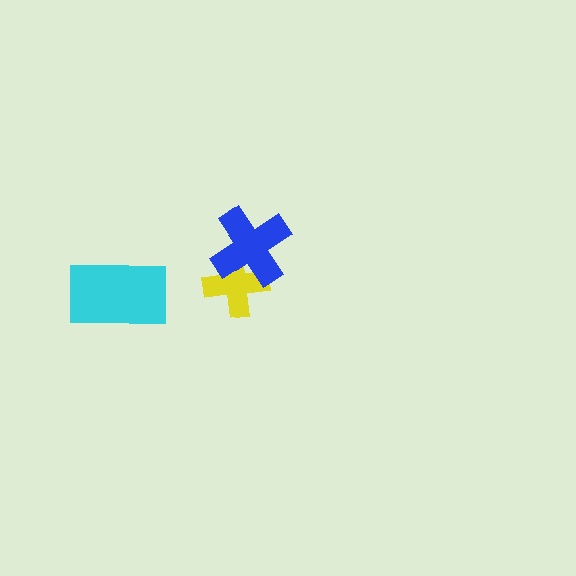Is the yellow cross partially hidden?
Yes, it is partially covered by another shape.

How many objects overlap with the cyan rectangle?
0 objects overlap with the cyan rectangle.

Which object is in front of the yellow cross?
The blue cross is in front of the yellow cross.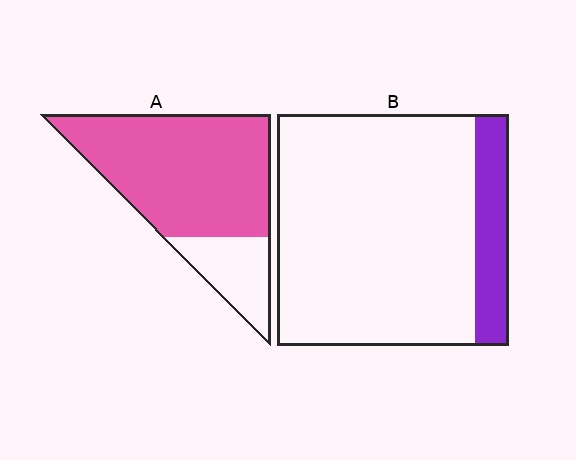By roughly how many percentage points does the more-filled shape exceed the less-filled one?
By roughly 65 percentage points (A over B).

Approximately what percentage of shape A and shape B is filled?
A is approximately 80% and B is approximately 15%.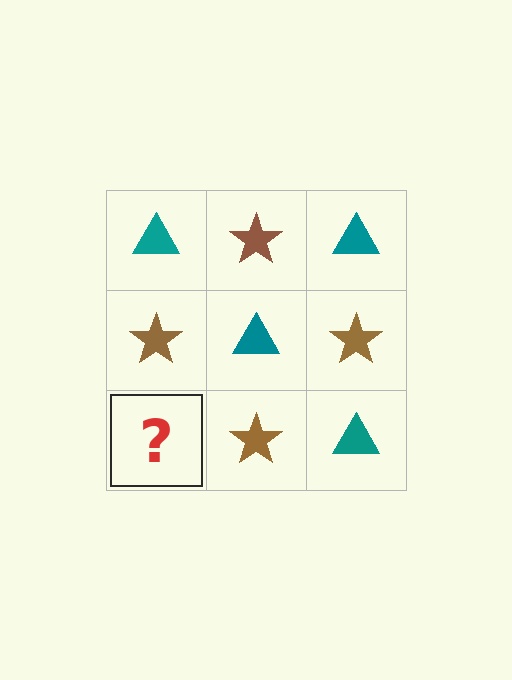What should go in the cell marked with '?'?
The missing cell should contain a teal triangle.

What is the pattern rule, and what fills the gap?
The rule is that it alternates teal triangle and brown star in a checkerboard pattern. The gap should be filled with a teal triangle.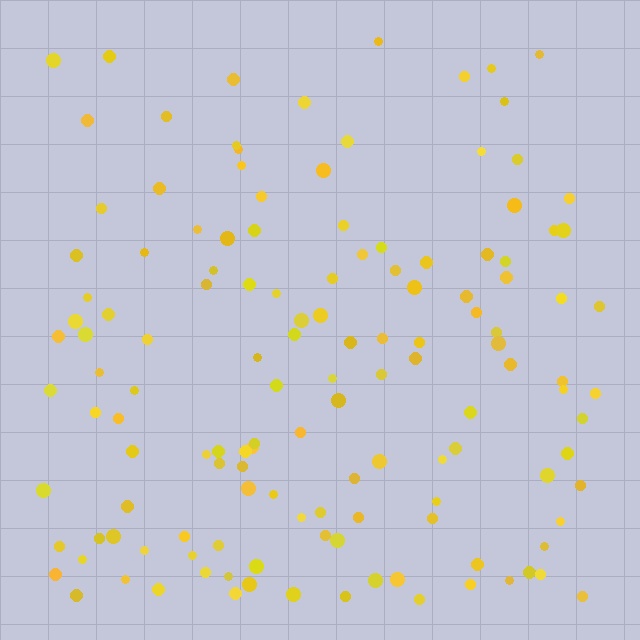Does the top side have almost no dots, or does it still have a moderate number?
Still a moderate number, just noticeably fewer than the bottom.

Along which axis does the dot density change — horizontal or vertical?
Vertical.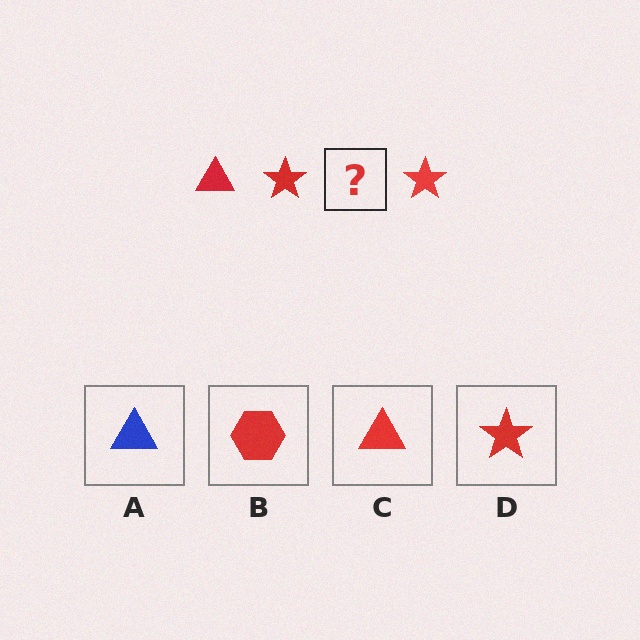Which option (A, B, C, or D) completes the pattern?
C.